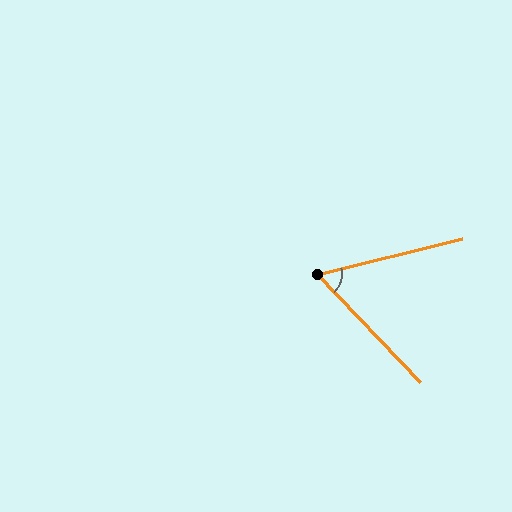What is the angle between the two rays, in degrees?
Approximately 60 degrees.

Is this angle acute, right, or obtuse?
It is acute.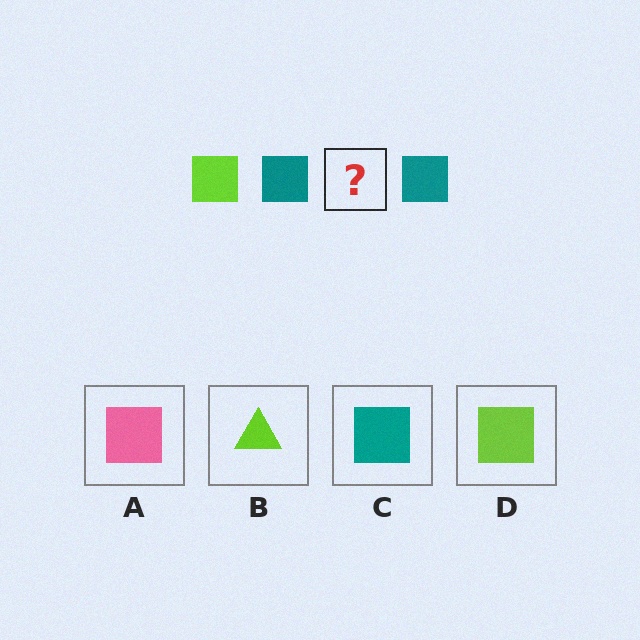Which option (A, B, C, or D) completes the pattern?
D.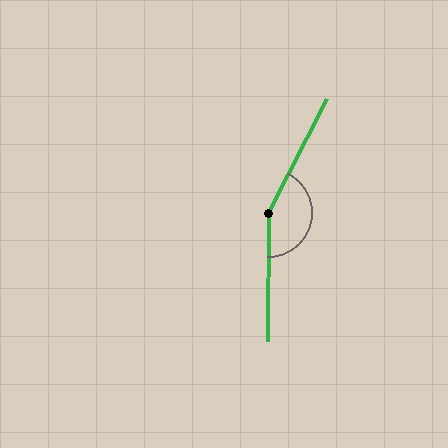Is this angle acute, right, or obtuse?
It is obtuse.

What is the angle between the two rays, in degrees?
Approximately 153 degrees.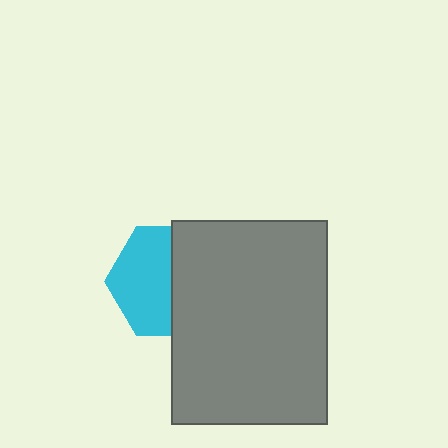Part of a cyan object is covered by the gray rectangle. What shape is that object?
It is a hexagon.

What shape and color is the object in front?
The object in front is a gray rectangle.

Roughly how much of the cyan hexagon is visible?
About half of it is visible (roughly 54%).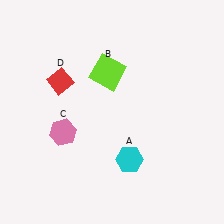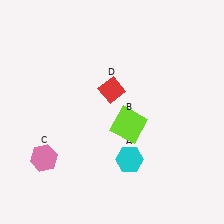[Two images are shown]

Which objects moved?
The objects that moved are: the lime square (B), the pink hexagon (C), the red diamond (D).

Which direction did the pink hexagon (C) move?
The pink hexagon (C) moved down.